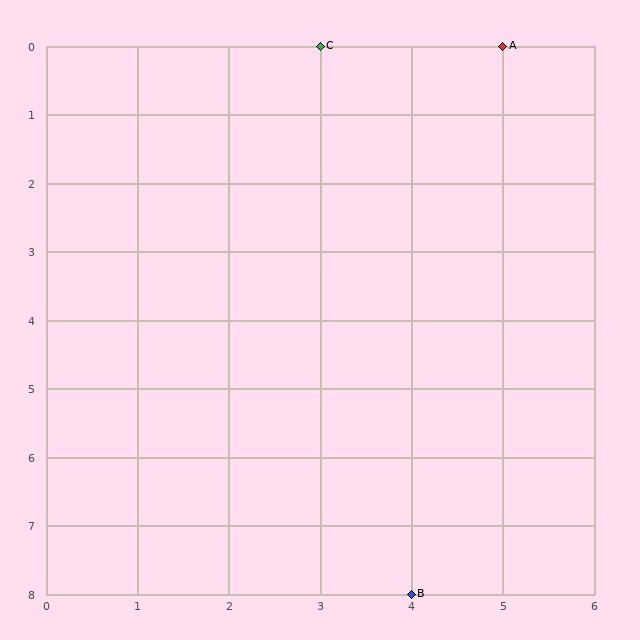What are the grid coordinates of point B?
Point B is at grid coordinates (4, 8).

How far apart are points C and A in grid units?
Points C and A are 2 columns apart.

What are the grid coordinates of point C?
Point C is at grid coordinates (3, 0).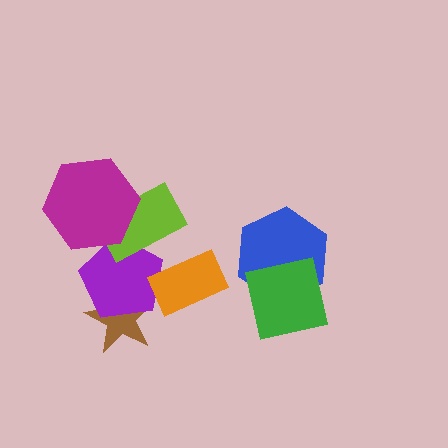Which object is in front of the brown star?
The purple pentagon is in front of the brown star.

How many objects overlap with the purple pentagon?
4 objects overlap with the purple pentagon.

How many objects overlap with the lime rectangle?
2 objects overlap with the lime rectangle.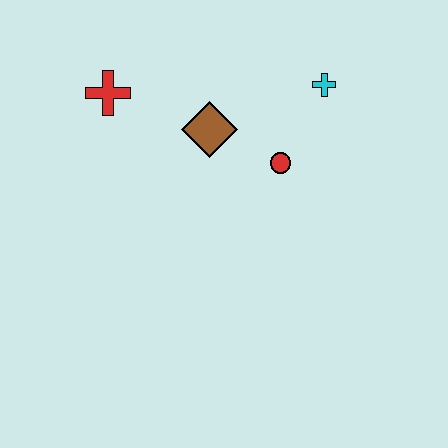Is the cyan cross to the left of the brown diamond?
No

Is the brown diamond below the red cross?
Yes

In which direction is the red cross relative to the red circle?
The red cross is to the left of the red circle.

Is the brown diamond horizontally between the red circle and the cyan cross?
No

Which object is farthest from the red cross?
The cyan cross is farthest from the red cross.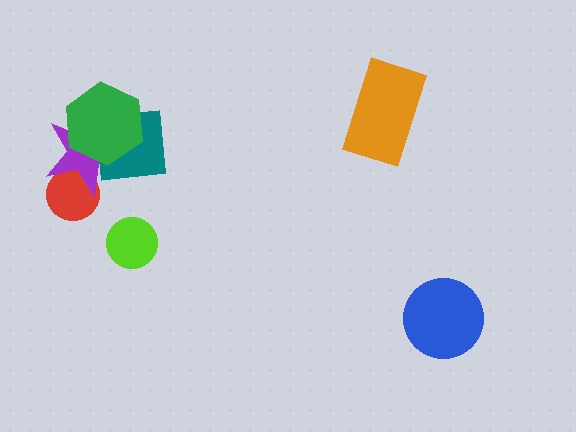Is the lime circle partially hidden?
No, no other shape covers it.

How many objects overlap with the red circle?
1 object overlaps with the red circle.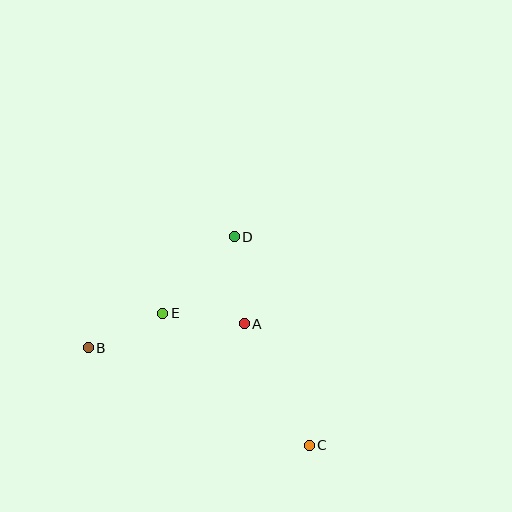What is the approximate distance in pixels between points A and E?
The distance between A and E is approximately 82 pixels.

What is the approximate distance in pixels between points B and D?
The distance between B and D is approximately 183 pixels.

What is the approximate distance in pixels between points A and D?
The distance between A and D is approximately 88 pixels.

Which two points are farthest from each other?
Points B and C are farthest from each other.